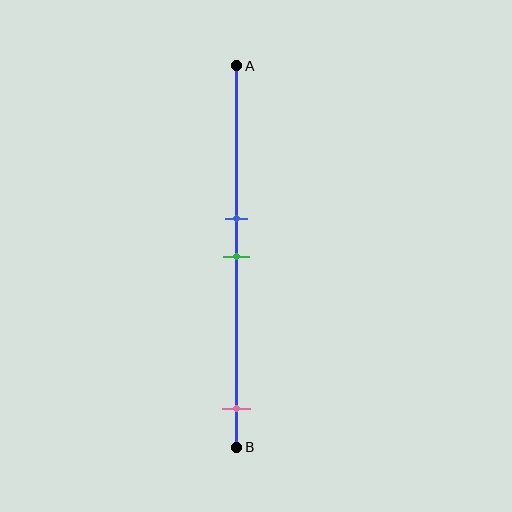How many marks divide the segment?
There are 3 marks dividing the segment.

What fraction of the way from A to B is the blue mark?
The blue mark is approximately 40% (0.4) of the way from A to B.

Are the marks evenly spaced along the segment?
No, the marks are not evenly spaced.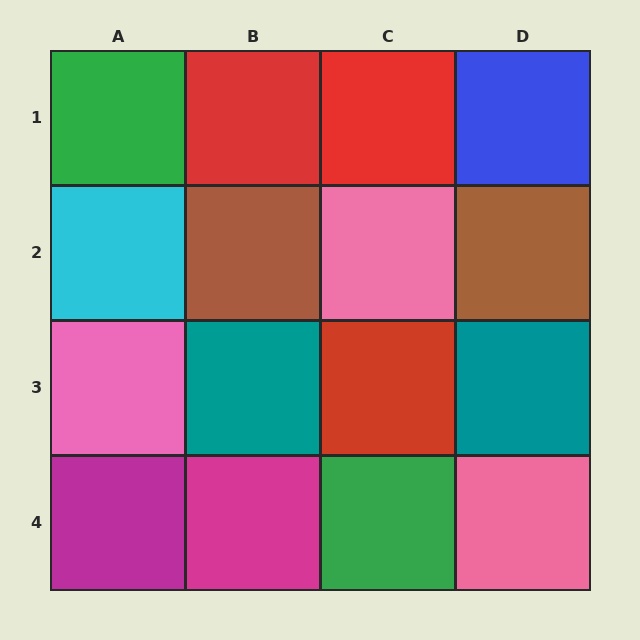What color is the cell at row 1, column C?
Red.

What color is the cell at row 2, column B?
Brown.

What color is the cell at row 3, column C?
Red.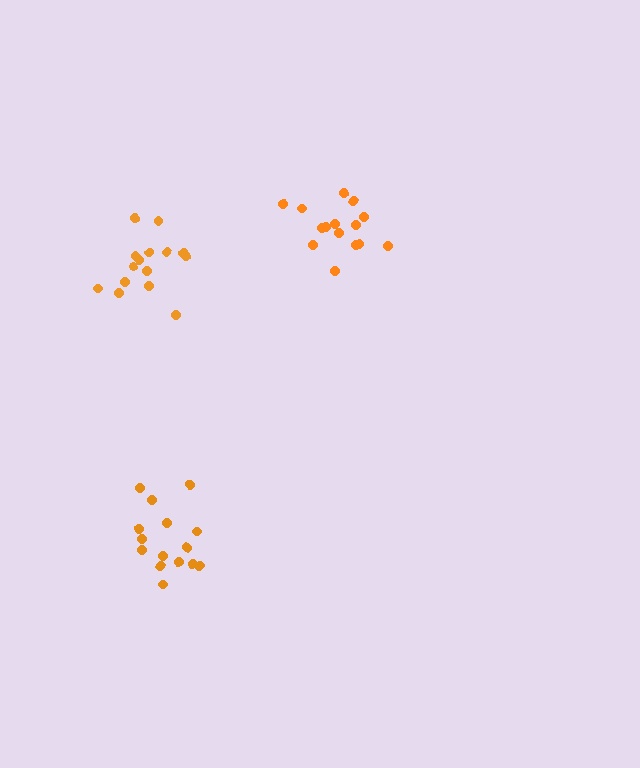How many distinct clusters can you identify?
There are 3 distinct clusters.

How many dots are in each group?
Group 1: 15 dots, Group 2: 15 dots, Group 3: 15 dots (45 total).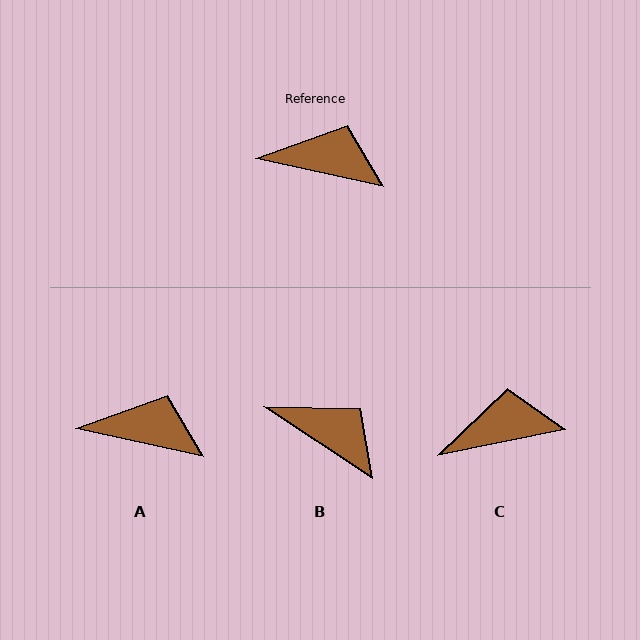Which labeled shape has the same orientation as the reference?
A.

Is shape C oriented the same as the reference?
No, it is off by about 24 degrees.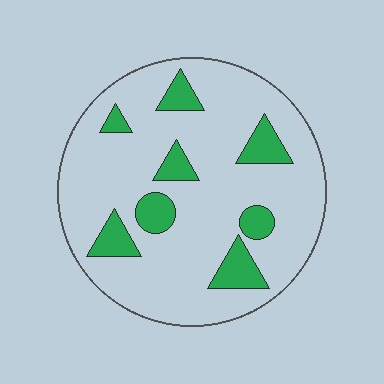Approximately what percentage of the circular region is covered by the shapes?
Approximately 15%.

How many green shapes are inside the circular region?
8.